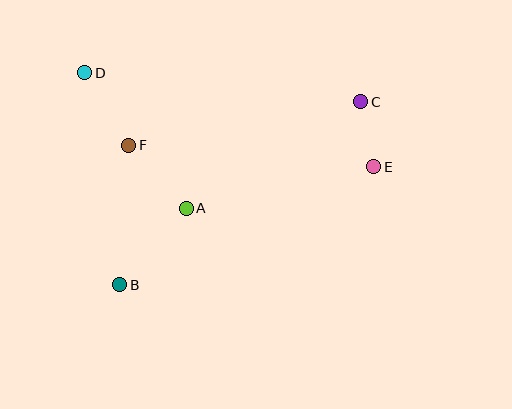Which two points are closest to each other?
Points C and E are closest to each other.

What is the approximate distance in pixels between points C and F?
The distance between C and F is approximately 236 pixels.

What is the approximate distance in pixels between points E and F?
The distance between E and F is approximately 246 pixels.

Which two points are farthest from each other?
Points D and E are farthest from each other.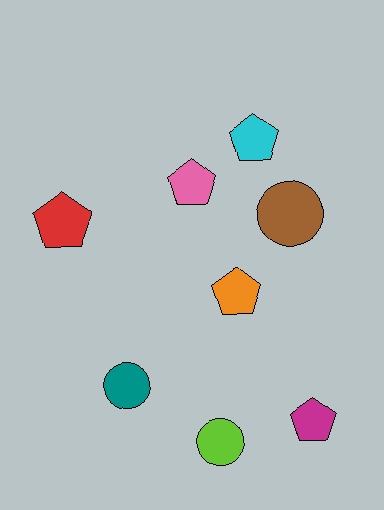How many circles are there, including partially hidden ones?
There are 3 circles.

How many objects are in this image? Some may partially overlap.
There are 8 objects.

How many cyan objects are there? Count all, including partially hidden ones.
There is 1 cyan object.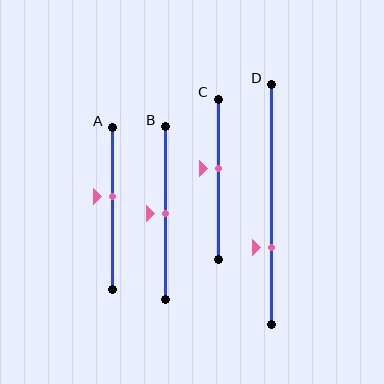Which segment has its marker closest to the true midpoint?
Segment B has its marker closest to the true midpoint.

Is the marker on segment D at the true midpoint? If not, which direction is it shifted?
No, the marker on segment D is shifted downward by about 18% of the segment length.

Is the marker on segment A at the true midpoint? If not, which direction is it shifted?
No, the marker on segment A is shifted upward by about 7% of the segment length.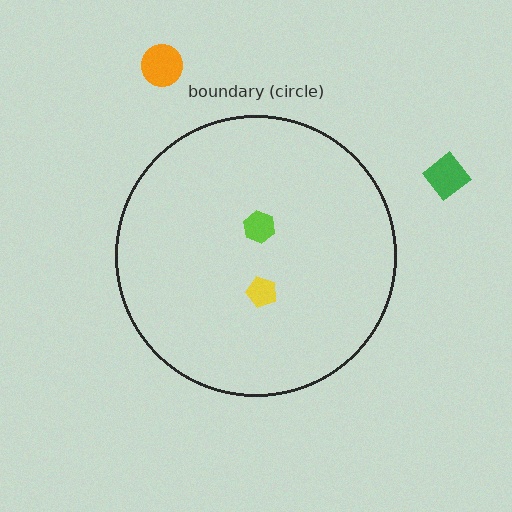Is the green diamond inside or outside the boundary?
Outside.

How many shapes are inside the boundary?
2 inside, 2 outside.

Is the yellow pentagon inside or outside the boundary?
Inside.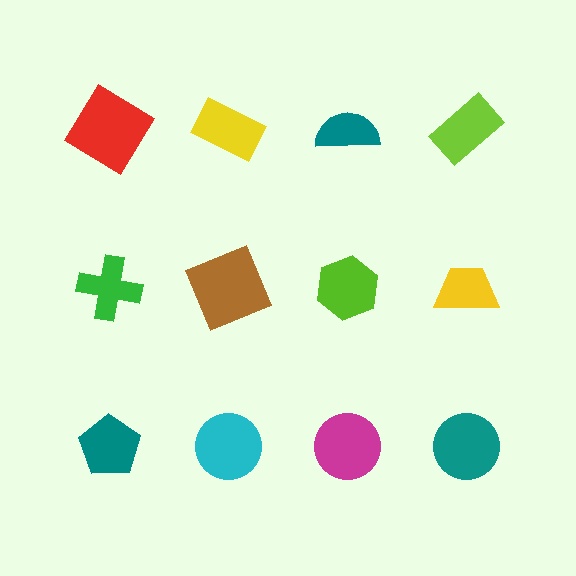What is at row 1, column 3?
A teal semicircle.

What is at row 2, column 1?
A green cross.